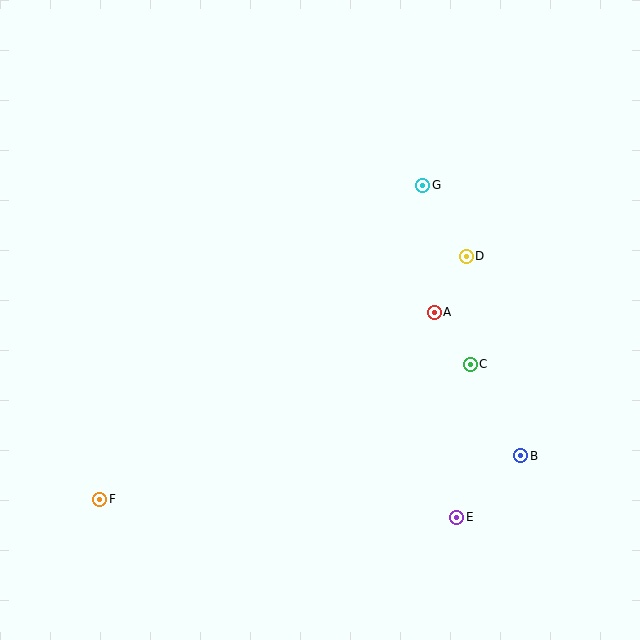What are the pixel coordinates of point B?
Point B is at (521, 456).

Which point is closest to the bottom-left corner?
Point F is closest to the bottom-left corner.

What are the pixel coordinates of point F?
Point F is at (100, 499).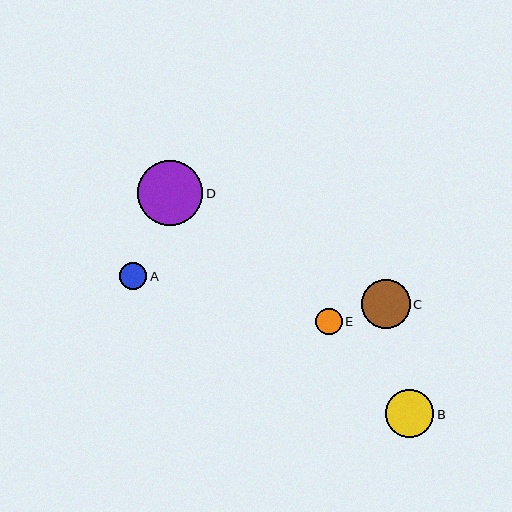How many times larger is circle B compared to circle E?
Circle B is approximately 1.8 times the size of circle E.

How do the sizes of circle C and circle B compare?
Circle C and circle B are approximately the same size.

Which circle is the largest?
Circle D is the largest with a size of approximately 65 pixels.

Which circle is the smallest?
Circle E is the smallest with a size of approximately 27 pixels.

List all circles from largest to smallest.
From largest to smallest: D, C, B, A, E.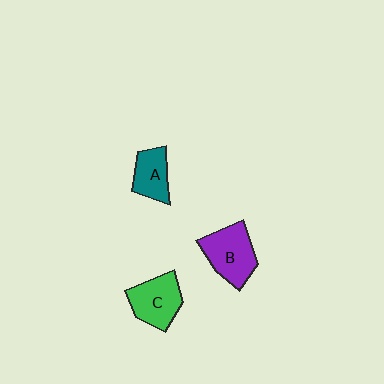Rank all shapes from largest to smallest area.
From largest to smallest: B (purple), C (green), A (teal).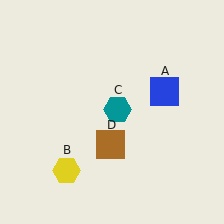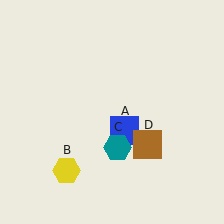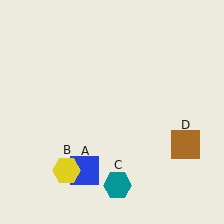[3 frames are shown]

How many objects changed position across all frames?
3 objects changed position: blue square (object A), teal hexagon (object C), brown square (object D).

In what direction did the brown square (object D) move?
The brown square (object D) moved right.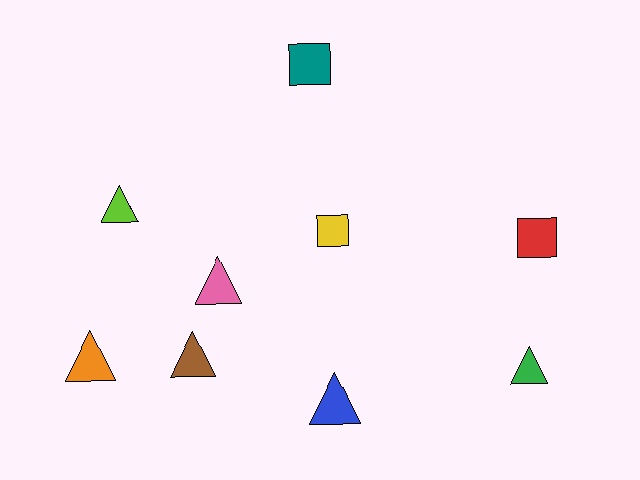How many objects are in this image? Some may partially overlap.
There are 9 objects.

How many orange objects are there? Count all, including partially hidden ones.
There is 1 orange object.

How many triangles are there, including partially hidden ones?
There are 6 triangles.